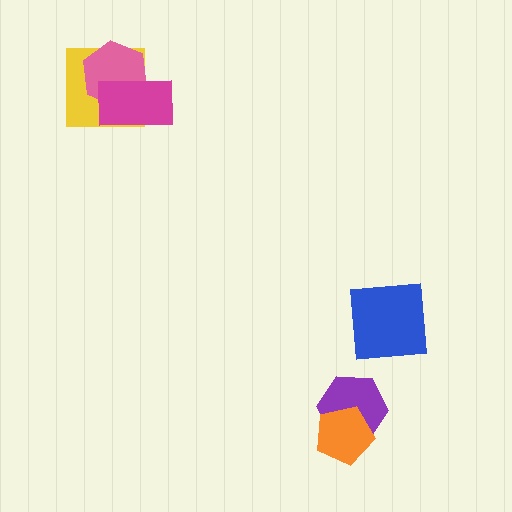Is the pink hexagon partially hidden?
Yes, it is partially covered by another shape.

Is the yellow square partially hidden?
Yes, it is partially covered by another shape.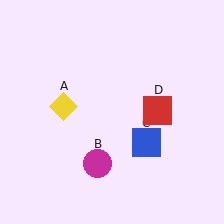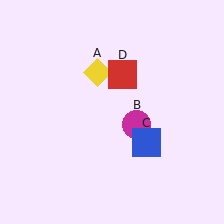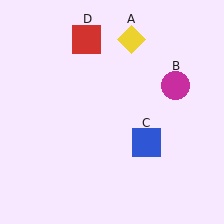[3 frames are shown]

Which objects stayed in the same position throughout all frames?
Blue square (object C) remained stationary.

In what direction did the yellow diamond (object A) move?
The yellow diamond (object A) moved up and to the right.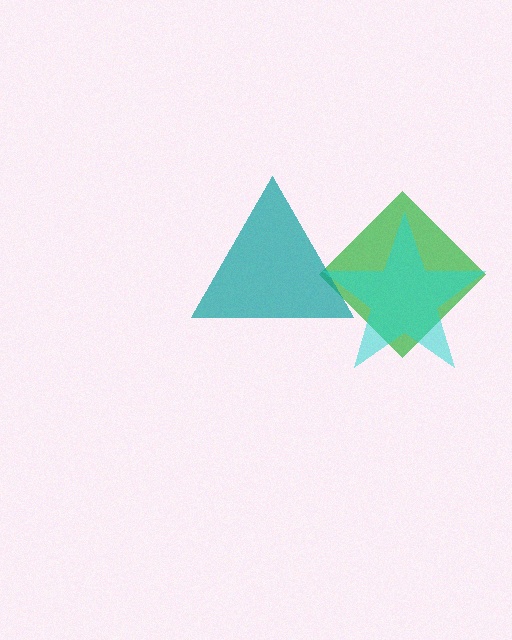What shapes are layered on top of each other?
The layered shapes are: a green diamond, a teal triangle, a cyan star.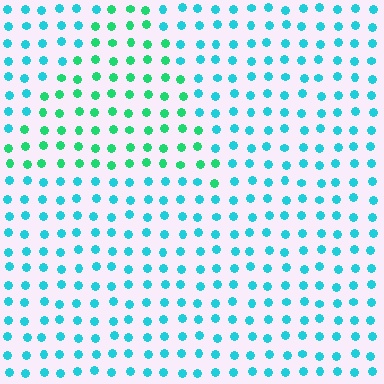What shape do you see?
I see a triangle.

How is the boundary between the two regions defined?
The boundary is defined purely by a slight shift in hue (about 38 degrees). Spacing, size, and orientation are identical on both sides.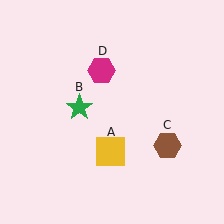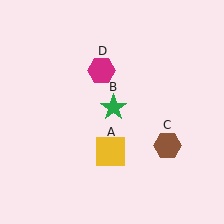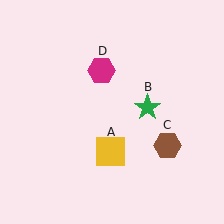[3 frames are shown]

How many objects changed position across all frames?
1 object changed position: green star (object B).